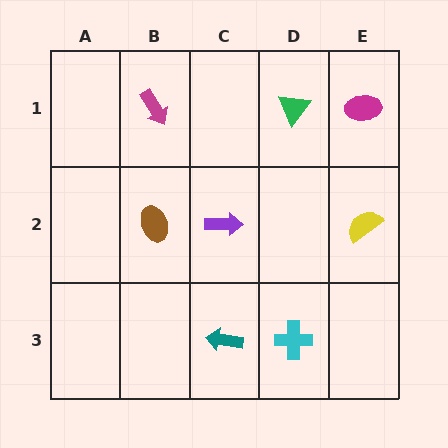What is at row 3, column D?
A cyan cross.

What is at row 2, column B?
A brown ellipse.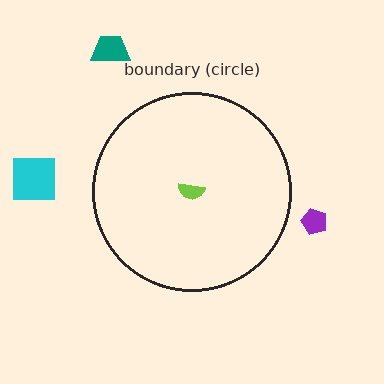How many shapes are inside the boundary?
1 inside, 3 outside.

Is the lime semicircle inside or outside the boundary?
Inside.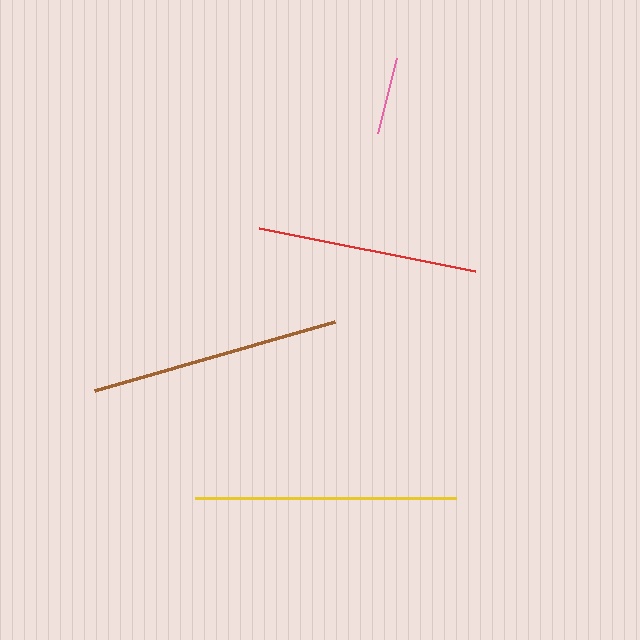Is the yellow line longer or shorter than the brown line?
The yellow line is longer than the brown line.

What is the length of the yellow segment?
The yellow segment is approximately 261 pixels long.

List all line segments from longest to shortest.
From longest to shortest: yellow, brown, red, pink.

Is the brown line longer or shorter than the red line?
The brown line is longer than the red line.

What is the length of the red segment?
The red segment is approximately 220 pixels long.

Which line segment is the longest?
The yellow line is the longest at approximately 261 pixels.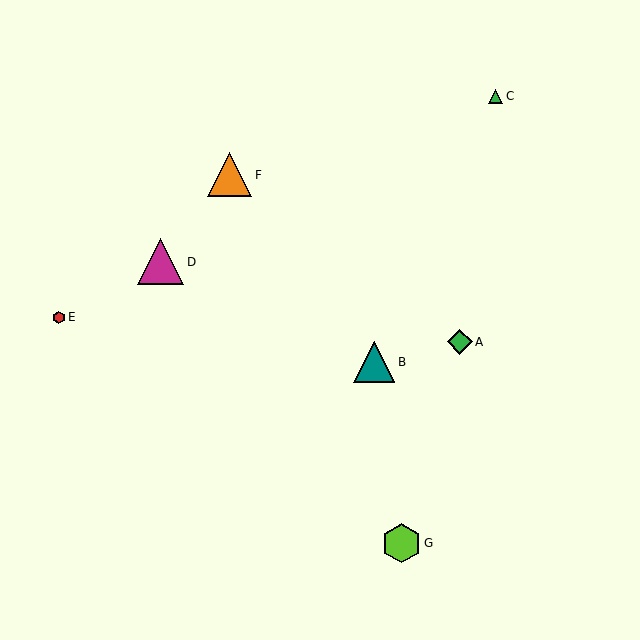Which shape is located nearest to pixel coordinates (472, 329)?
The green diamond (labeled A) at (460, 342) is nearest to that location.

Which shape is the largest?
The magenta triangle (labeled D) is the largest.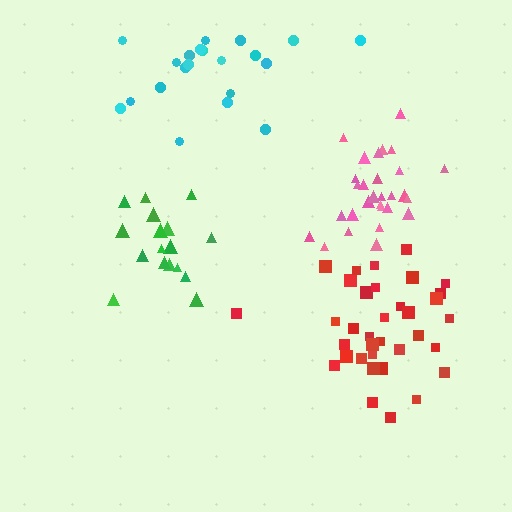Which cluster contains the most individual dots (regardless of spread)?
Red (35).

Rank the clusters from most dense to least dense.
pink, green, red, cyan.